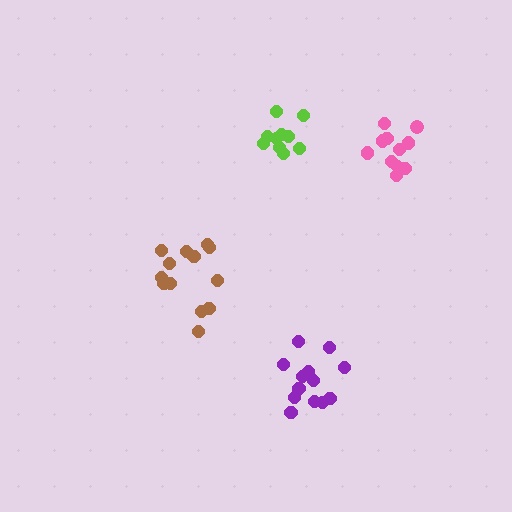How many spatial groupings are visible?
There are 4 spatial groupings.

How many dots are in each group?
Group 1: 15 dots, Group 2: 10 dots, Group 3: 14 dots, Group 4: 11 dots (50 total).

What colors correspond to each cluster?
The clusters are colored: purple, lime, brown, pink.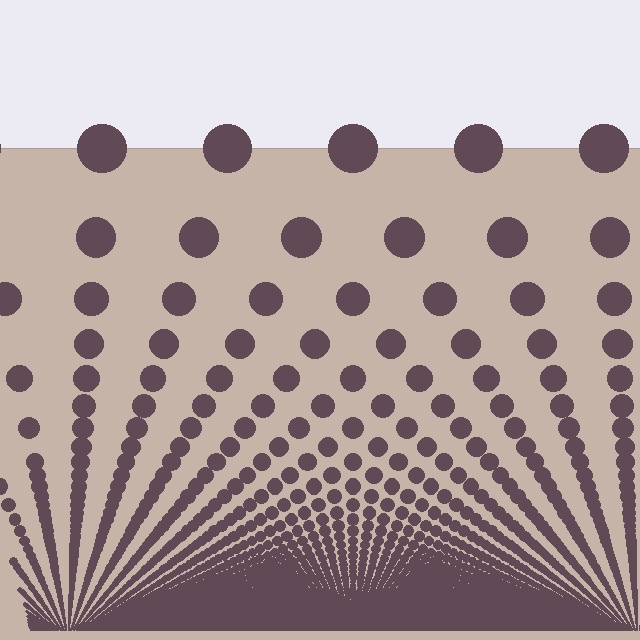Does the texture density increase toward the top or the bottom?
Density increases toward the bottom.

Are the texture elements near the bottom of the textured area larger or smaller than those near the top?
Smaller. The gradient is inverted — elements near the bottom are smaller and denser.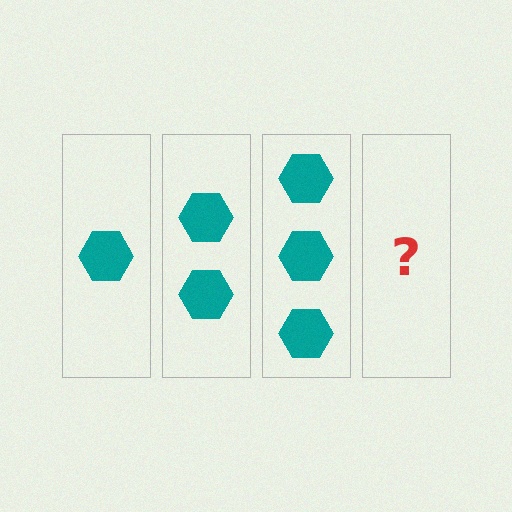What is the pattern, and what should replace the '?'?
The pattern is that each step adds one more hexagon. The '?' should be 4 hexagons.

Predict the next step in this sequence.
The next step is 4 hexagons.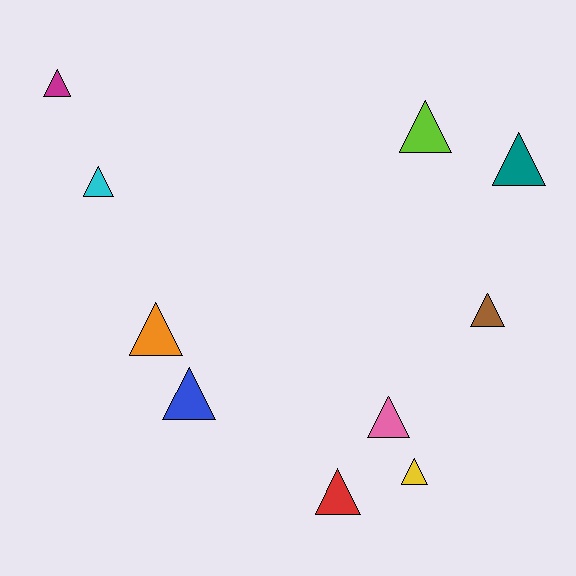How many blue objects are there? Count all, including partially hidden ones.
There is 1 blue object.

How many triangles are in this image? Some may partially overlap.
There are 10 triangles.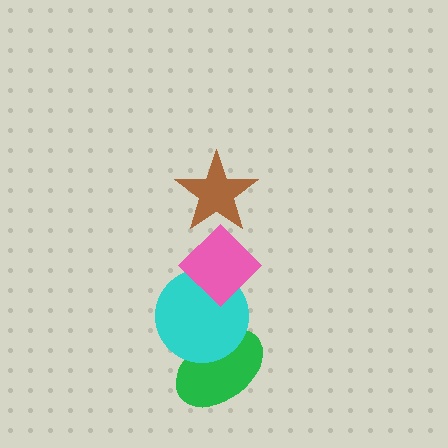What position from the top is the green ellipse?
The green ellipse is 4th from the top.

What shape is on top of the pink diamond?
The brown star is on top of the pink diamond.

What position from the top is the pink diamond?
The pink diamond is 2nd from the top.